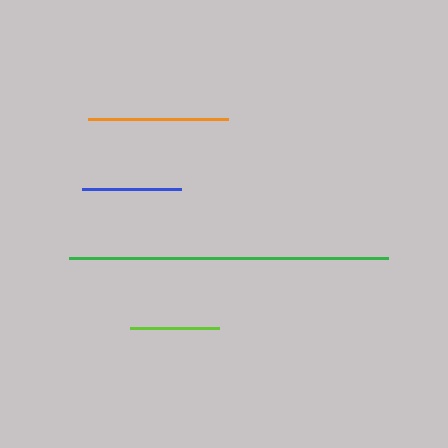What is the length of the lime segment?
The lime segment is approximately 89 pixels long.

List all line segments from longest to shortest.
From longest to shortest: green, orange, blue, lime.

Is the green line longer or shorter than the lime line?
The green line is longer than the lime line.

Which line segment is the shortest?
The lime line is the shortest at approximately 89 pixels.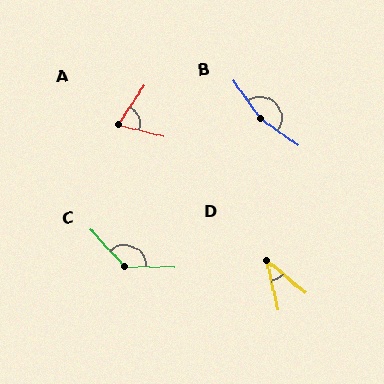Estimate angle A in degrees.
Approximately 71 degrees.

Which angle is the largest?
B, at approximately 160 degrees.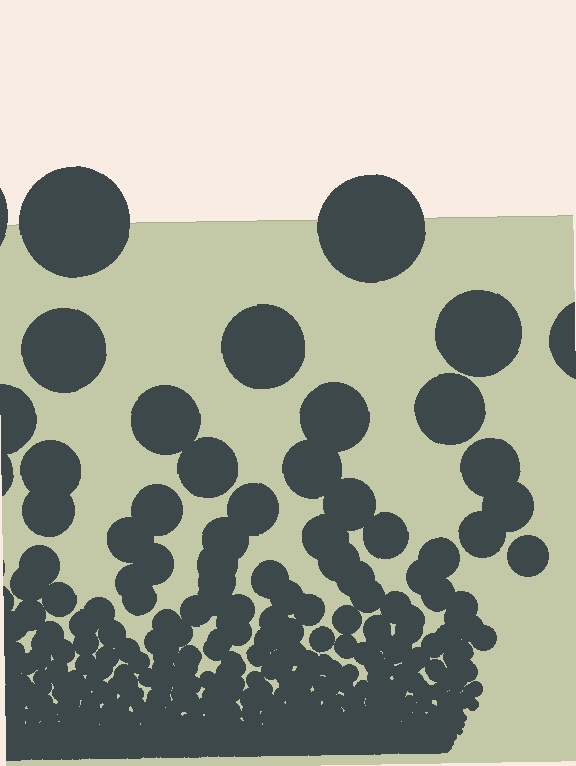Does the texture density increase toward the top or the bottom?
Density increases toward the bottom.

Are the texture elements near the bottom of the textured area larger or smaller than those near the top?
Smaller. The gradient is inverted — elements near the bottom are smaller and denser.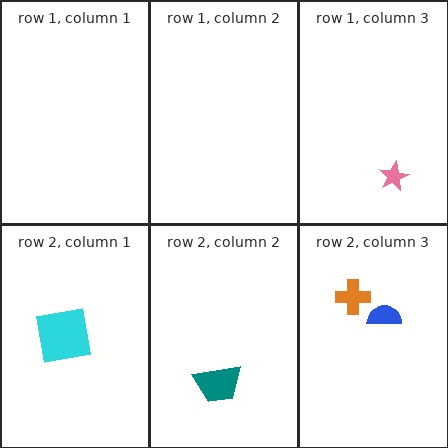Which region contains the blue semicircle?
The row 2, column 3 region.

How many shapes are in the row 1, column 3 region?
1.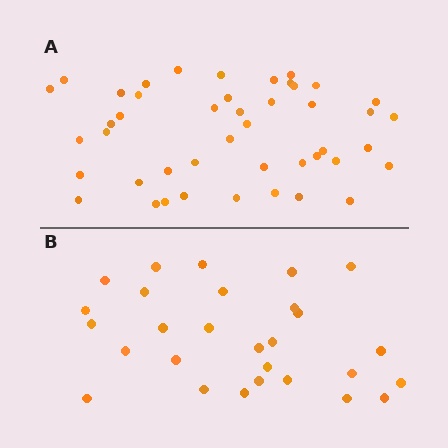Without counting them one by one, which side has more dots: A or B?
Region A (the top region) has more dots.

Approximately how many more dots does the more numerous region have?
Region A has approximately 15 more dots than region B.